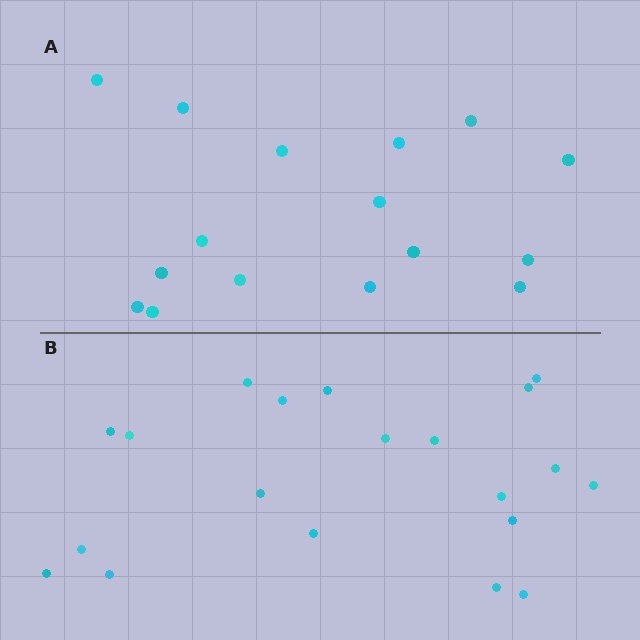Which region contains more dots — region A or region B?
Region B (the bottom region) has more dots.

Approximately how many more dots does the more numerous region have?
Region B has about 4 more dots than region A.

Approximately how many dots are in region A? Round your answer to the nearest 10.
About 20 dots. (The exact count is 16, which rounds to 20.)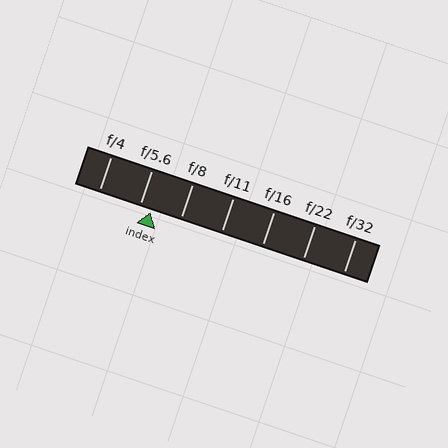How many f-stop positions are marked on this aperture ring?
There are 7 f-stop positions marked.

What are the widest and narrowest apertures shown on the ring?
The widest aperture shown is f/4 and the narrowest is f/32.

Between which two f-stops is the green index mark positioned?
The index mark is between f/5.6 and f/8.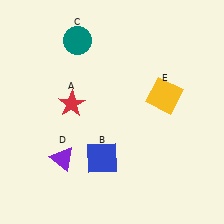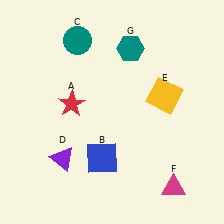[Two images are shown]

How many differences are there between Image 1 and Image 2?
There are 2 differences between the two images.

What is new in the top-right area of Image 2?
A teal hexagon (G) was added in the top-right area of Image 2.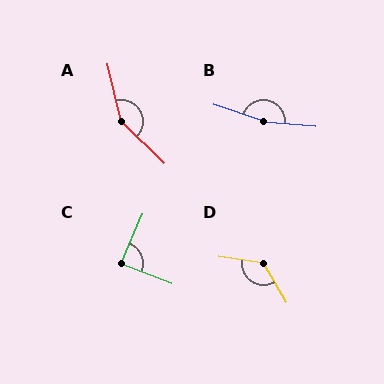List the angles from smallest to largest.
C (87°), D (128°), A (148°), B (166°).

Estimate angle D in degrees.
Approximately 128 degrees.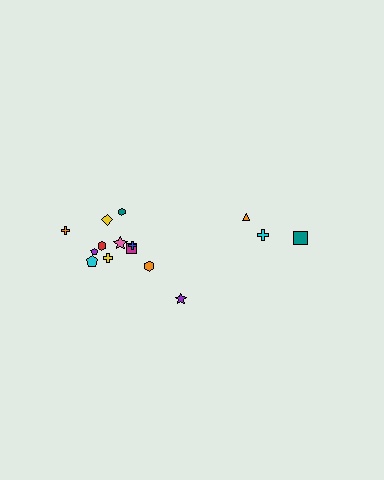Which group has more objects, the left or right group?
The left group.